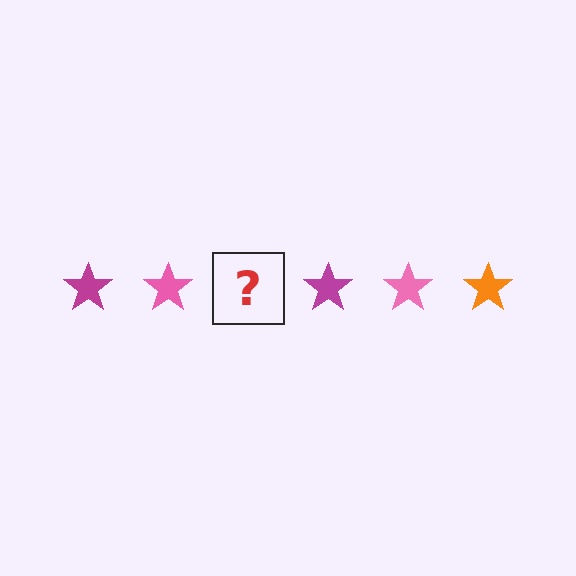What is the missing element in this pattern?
The missing element is an orange star.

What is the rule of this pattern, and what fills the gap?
The rule is that the pattern cycles through magenta, pink, orange stars. The gap should be filled with an orange star.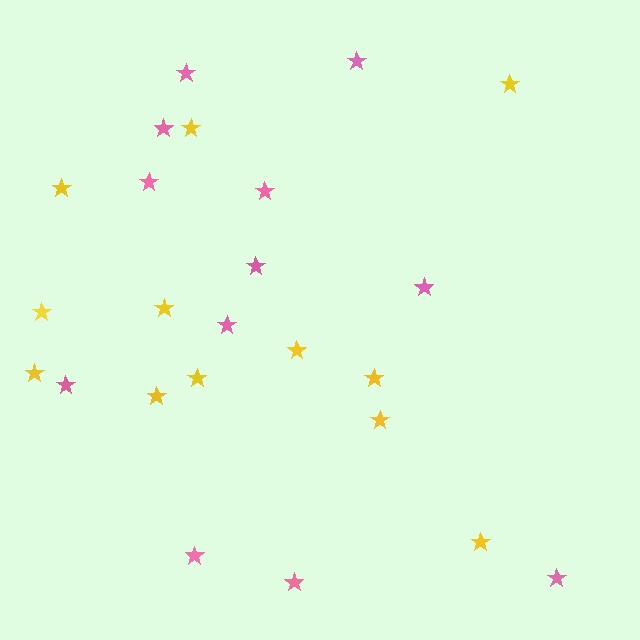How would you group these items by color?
There are 2 groups: one group of pink stars (12) and one group of yellow stars (12).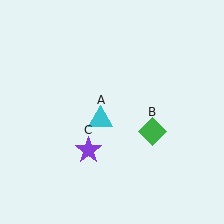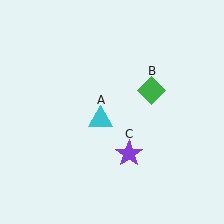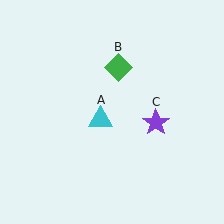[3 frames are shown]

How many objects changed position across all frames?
2 objects changed position: green diamond (object B), purple star (object C).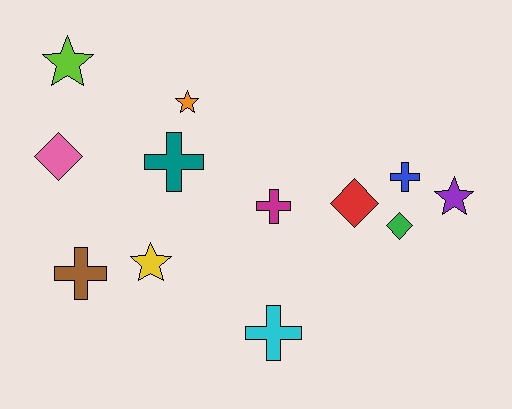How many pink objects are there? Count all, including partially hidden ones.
There is 1 pink object.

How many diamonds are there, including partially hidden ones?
There are 3 diamonds.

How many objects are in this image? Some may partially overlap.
There are 12 objects.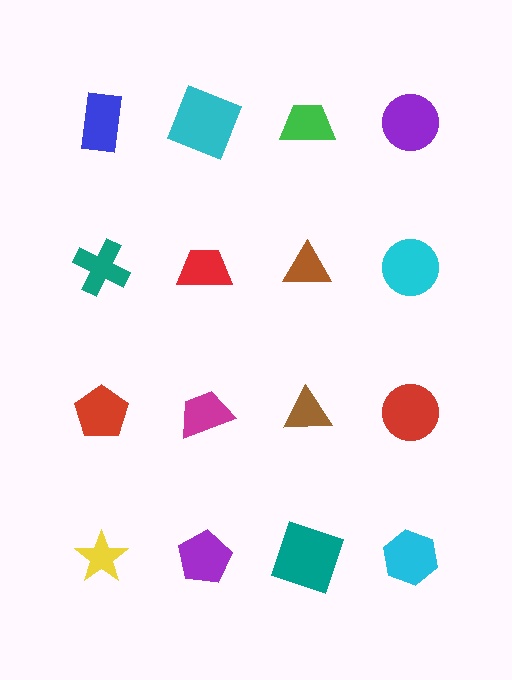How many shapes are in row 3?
4 shapes.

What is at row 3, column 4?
A red circle.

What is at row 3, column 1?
A red pentagon.